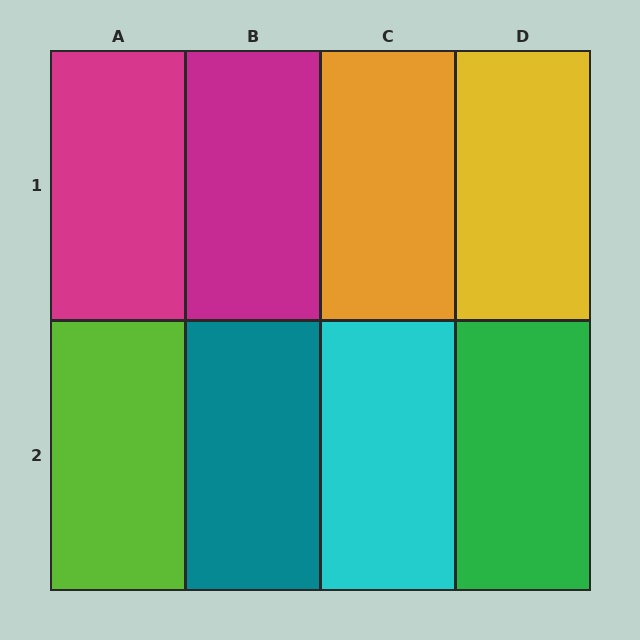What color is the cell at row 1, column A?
Magenta.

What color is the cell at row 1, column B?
Magenta.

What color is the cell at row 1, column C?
Orange.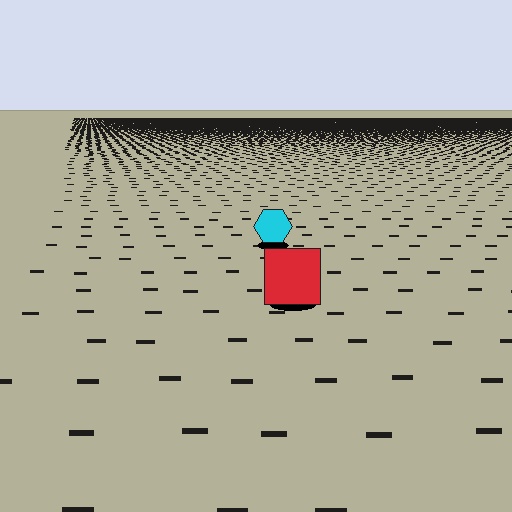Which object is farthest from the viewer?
The cyan hexagon is farthest from the viewer. It appears smaller and the ground texture around it is denser.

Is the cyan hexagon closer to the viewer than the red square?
No. The red square is closer — you can tell from the texture gradient: the ground texture is coarser near it.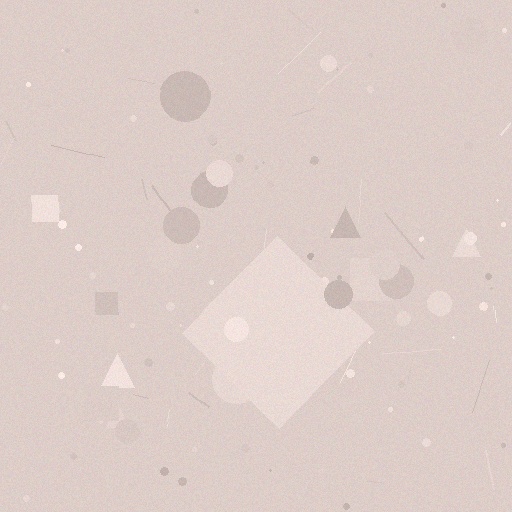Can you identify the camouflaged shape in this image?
The camouflaged shape is a diamond.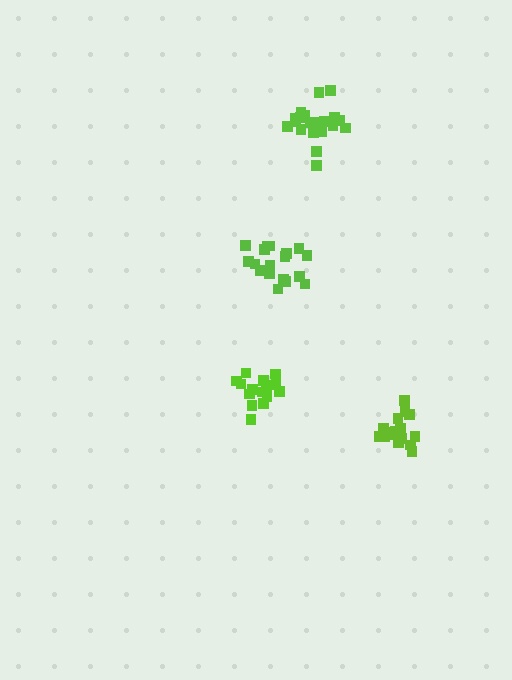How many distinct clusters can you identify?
There are 4 distinct clusters.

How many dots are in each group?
Group 1: 17 dots, Group 2: 17 dots, Group 3: 20 dots, Group 4: 18 dots (72 total).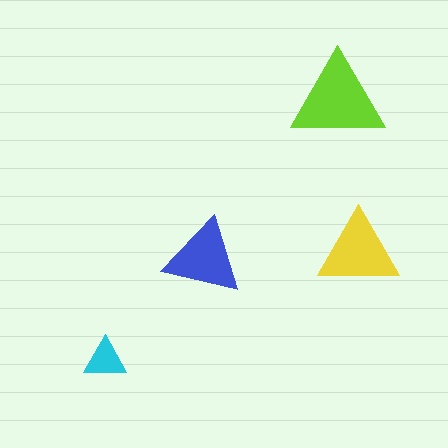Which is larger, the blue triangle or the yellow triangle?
The yellow one.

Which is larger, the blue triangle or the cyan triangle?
The blue one.